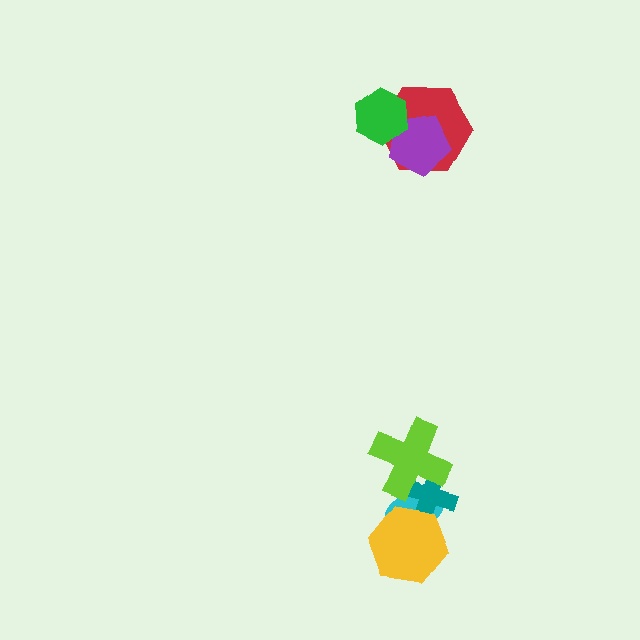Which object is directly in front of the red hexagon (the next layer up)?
The purple pentagon is directly in front of the red hexagon.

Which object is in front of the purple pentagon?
The green hexagon is in front of the purple pentagon.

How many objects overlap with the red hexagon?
2 objects overlap with the red hexagon.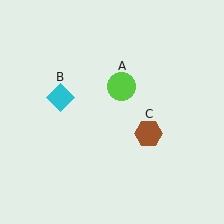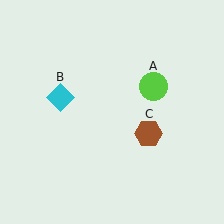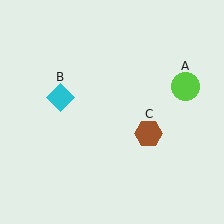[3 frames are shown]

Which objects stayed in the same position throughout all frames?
Cyan diamond (object B) and brown hexagon (object C) remained stationary.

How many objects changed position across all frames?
1 object changed position: lime circle (object A).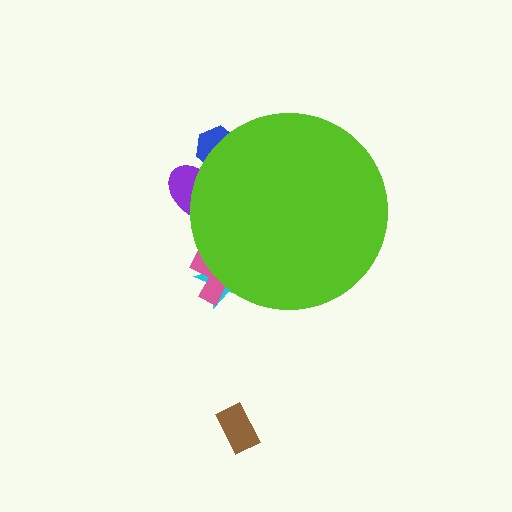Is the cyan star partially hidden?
Yes, the cyan star is partially hidden behind the lime circle.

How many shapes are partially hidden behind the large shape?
4 shapes are partially hidden.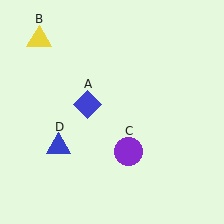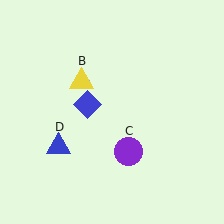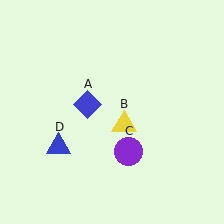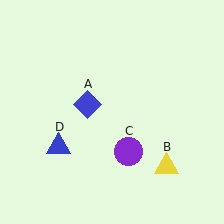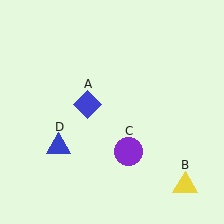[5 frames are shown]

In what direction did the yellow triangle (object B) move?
The yellow triangle (object B) moved down and to the right.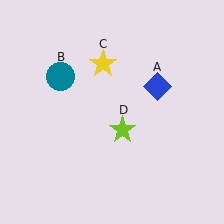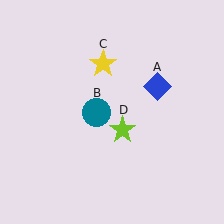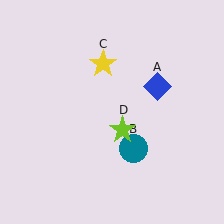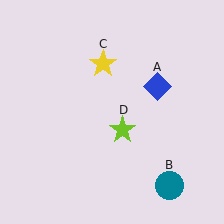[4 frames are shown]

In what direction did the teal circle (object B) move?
The teal circle (object B) moved down and to the right.